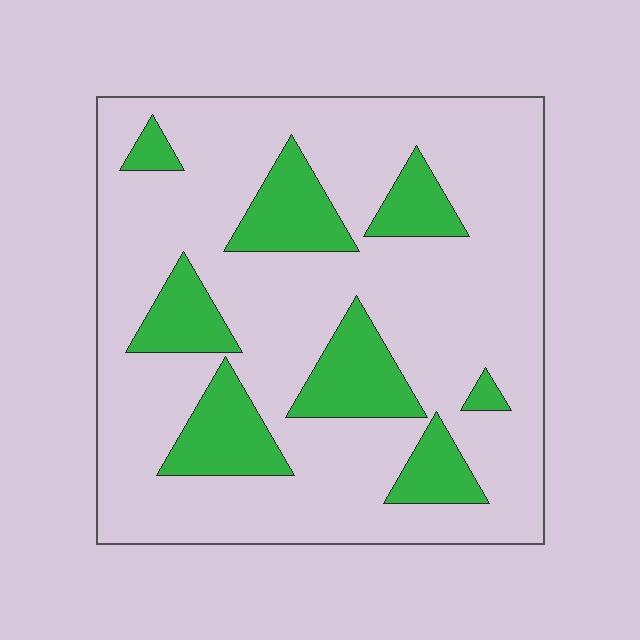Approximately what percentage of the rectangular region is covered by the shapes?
Approximately 20%.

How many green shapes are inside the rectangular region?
8.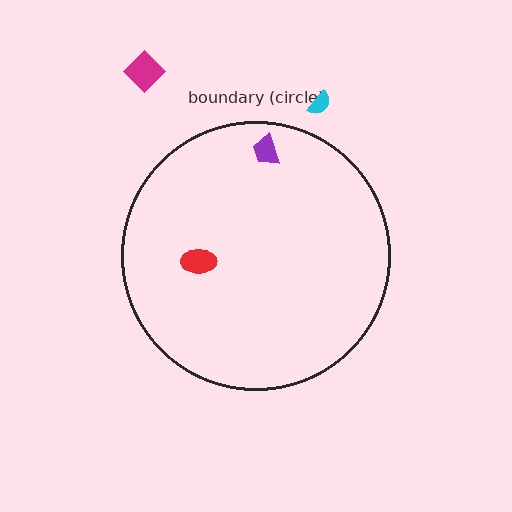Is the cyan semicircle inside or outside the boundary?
Outside.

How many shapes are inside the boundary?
2 inside, 2 outside.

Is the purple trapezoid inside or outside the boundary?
Inside.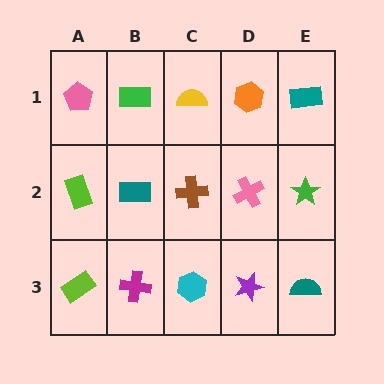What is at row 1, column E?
A teal rectangle.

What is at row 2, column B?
A teal rectangle.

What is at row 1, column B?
A green rectangle.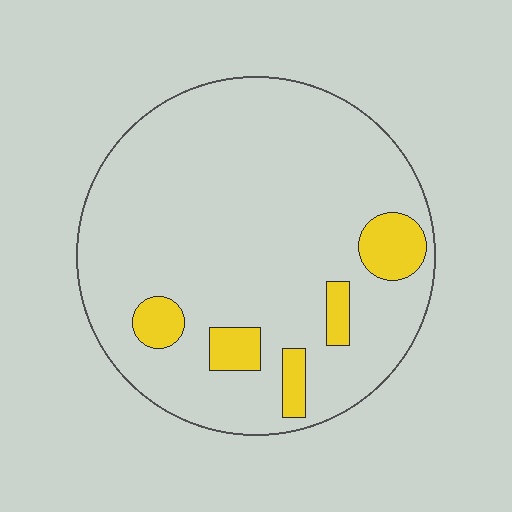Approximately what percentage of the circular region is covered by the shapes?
Approximately 10%.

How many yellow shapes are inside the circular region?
5.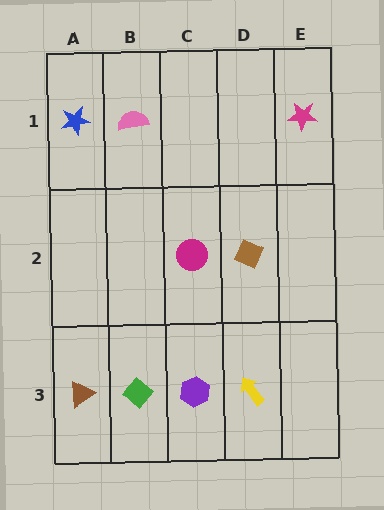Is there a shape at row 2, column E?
No, that cell is empty.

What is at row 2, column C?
A magenta circle.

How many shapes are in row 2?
2 shapes.